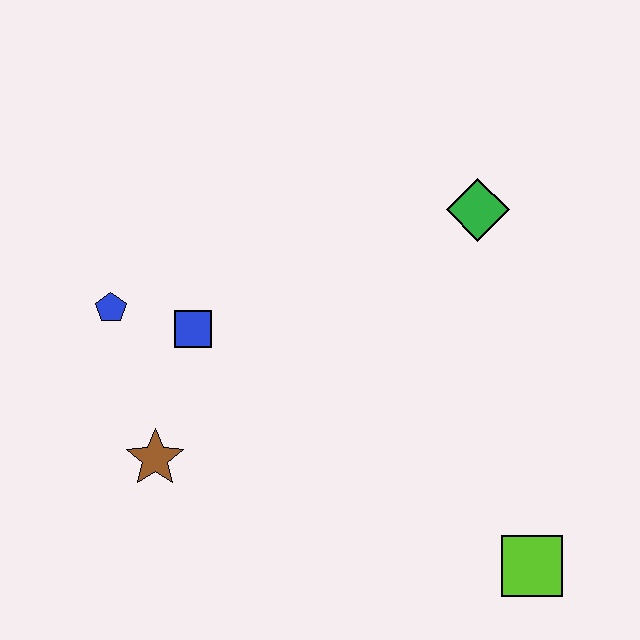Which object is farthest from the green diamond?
The brown star is farthest from the green diamond.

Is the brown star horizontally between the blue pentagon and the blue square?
Yes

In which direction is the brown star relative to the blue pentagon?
The brown star is below the blue pentagon.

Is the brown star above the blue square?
No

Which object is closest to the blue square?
The blue pentagon is closest to the blue square.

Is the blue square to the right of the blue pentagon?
Yes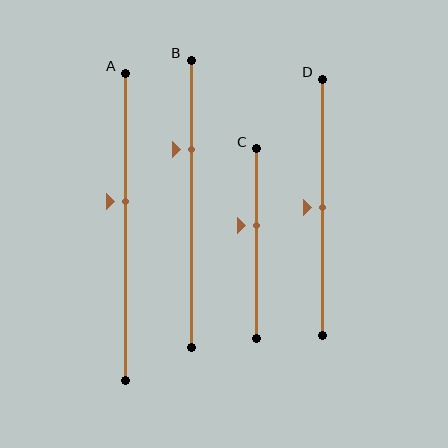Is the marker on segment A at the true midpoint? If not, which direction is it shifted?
No, the marker on segment A is shifted upward by about 8% of the segment length.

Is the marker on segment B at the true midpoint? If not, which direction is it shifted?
No, the marker on segment B is shifted upward by about 19% of the segment length.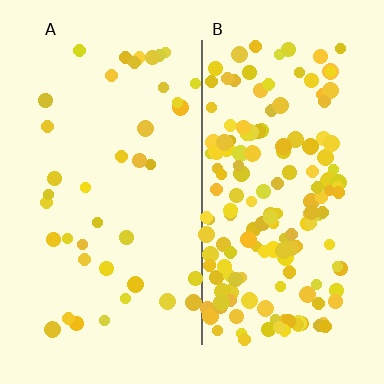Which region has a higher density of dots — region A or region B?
B (the right).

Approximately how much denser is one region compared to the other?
Approximately 4.2× — region B over region A.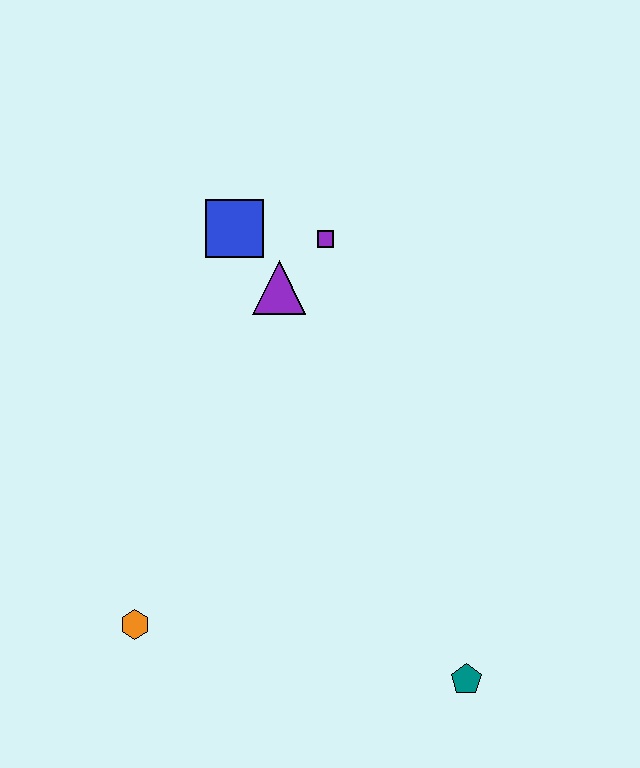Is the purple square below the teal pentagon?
No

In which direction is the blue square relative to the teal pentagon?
The blue square is above the teal pentagon.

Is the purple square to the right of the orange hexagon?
Yes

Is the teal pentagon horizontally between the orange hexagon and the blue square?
No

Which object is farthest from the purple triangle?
The teal pentagon is farthest from the purple triangle.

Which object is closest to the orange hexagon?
The teal pentagon is closest to the orange hexagon.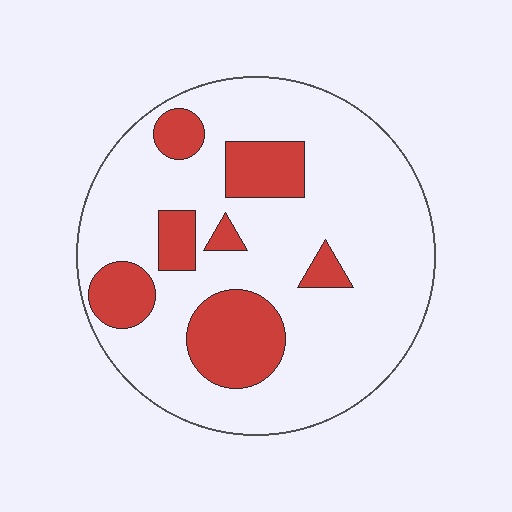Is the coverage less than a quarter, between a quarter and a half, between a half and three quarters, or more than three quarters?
Less than a quarter.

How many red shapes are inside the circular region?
7.